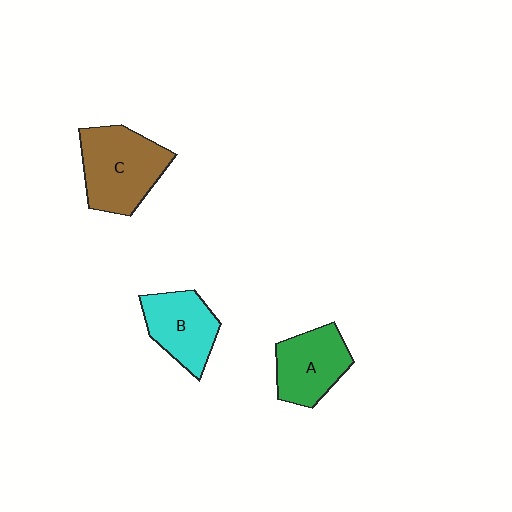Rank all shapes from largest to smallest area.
From largest to smallest: C (brown), A (green), B (cyan).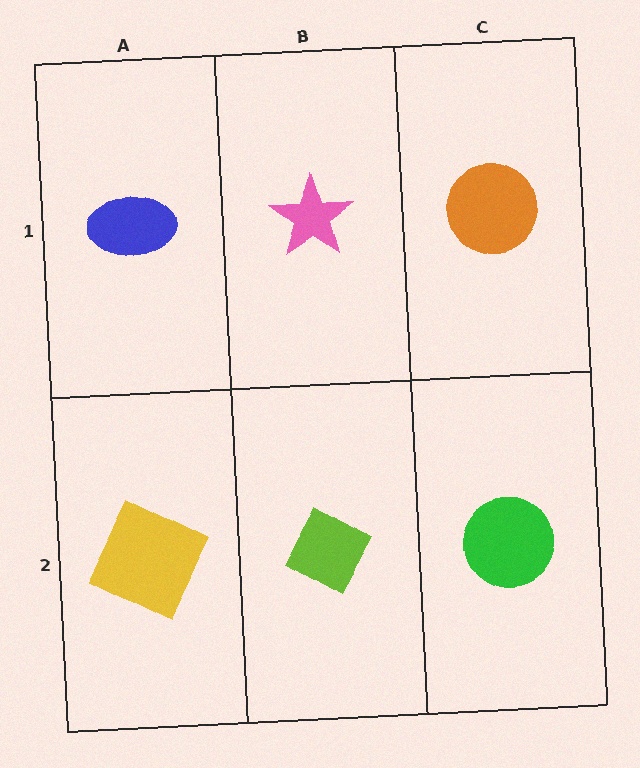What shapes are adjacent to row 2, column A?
A blue ellipse (row 1, column A), a lime diamond (row 2, column B).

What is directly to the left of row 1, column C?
A pink star.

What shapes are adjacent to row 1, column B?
A lime diamond (row 2, column B), a blue ellipse (row 1, column A), an orange circle (row 1, column C).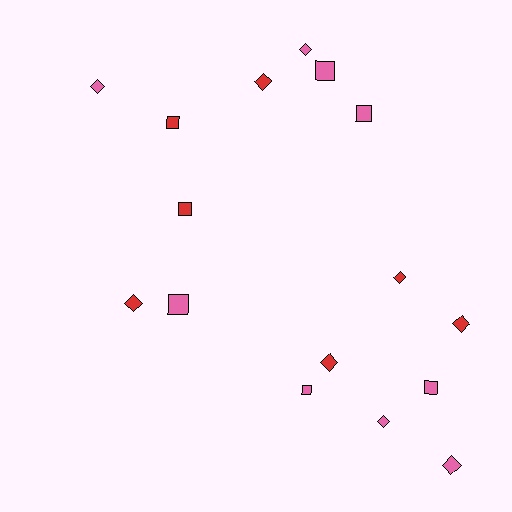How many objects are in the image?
There are 16 objects.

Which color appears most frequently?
Pink, with 9 objects.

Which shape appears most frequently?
Diamond, with 9 objects.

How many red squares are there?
There are 2 red squares.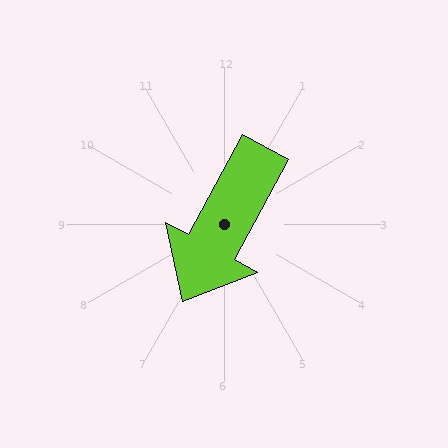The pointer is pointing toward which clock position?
Roughly 7 o'clock.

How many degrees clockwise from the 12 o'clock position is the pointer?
Approximately 208 degrees.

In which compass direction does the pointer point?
Southwest.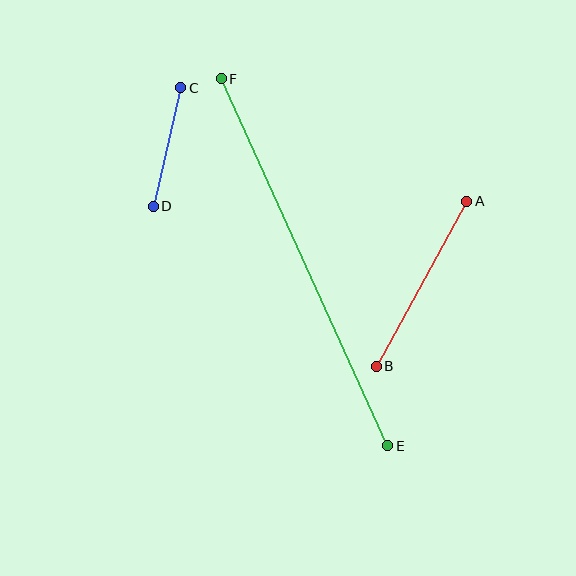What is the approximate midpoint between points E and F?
The midpoint is at approximately (305, 262) pixels.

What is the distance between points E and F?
The distance is approximately 403 pixels.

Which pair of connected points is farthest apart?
Points E and F are farthest apart.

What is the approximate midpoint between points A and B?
The midpoint is at approximately (422, 284) pixels.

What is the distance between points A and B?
The distance is approximately 188 pixels.